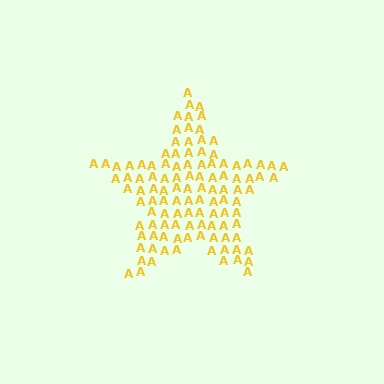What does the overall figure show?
The overall figure shows a star.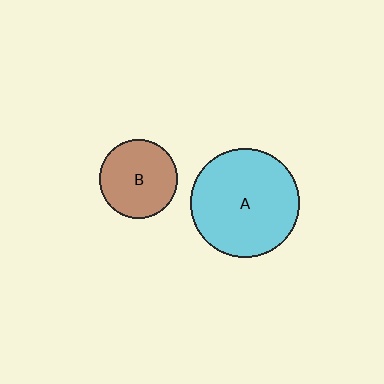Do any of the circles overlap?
No, none of the circles overlap.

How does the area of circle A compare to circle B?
Approximately 1.9 times.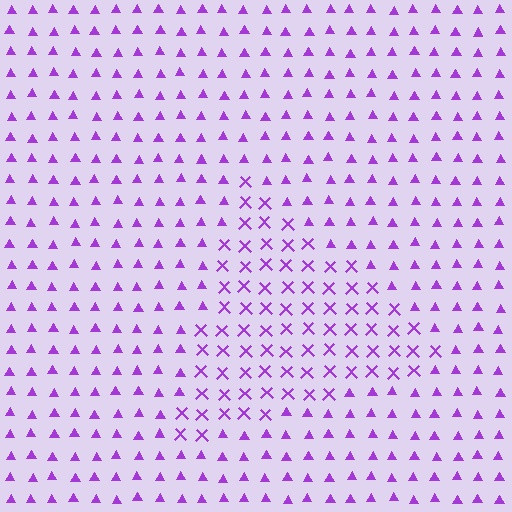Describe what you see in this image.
The image is filled with small purple elements arranged in a uniform grid. A triangle-shaped region contains X marks, while the surrounding area contains triangles. The boundary is defined purely by the change in element shape.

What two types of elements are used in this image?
The image uses X marks inside the triangle region and triangles outside it.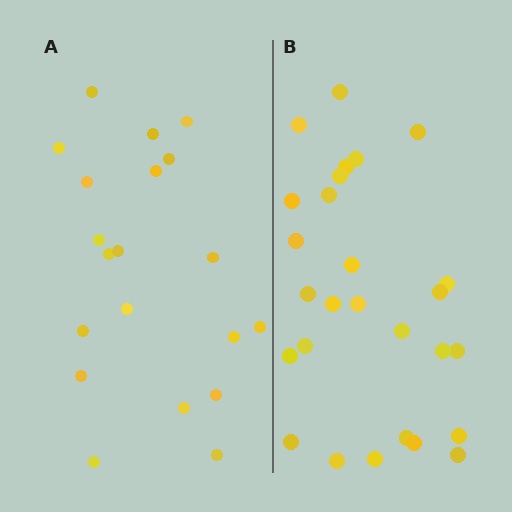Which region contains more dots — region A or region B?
Region B (the right region) has more dots.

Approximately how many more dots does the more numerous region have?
Region B has roughly 8 or so more dots than region A.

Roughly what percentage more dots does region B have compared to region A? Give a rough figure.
About 35% more.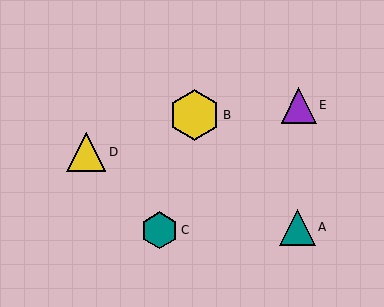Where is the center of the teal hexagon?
The center of the teal hexagon is at (159, 230).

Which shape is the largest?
The yellow hexagon (labeled B) is the largest.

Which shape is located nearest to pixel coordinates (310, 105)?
The purple triangle (labeled E) at (299, 105) is nearest to that location.